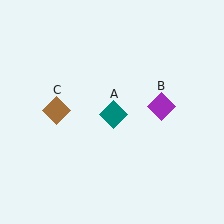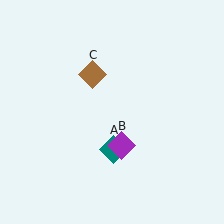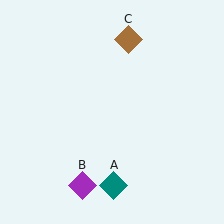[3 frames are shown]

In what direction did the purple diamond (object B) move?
The purple diamond (object B) moved down and to the left.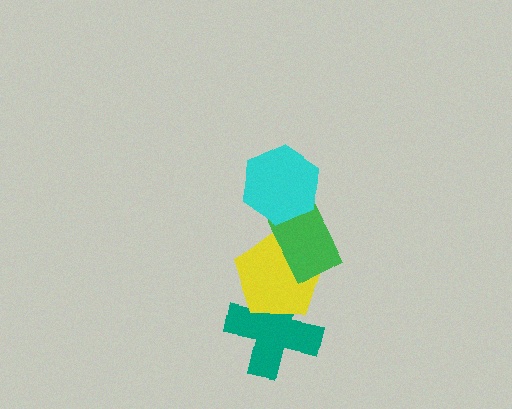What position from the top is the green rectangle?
The green rectangle is 2nd from the top.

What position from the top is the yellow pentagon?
The yellow pentagon is 3rd from the top.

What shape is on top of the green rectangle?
The cyan hexagon is on top of the green rectangle.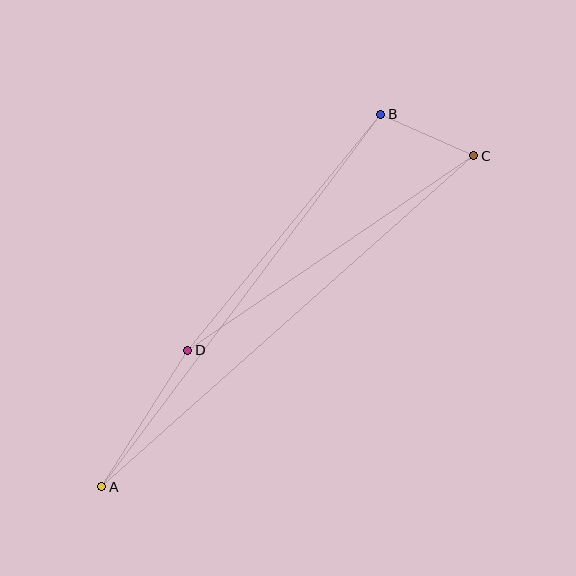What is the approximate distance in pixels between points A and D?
The distance between A and D is approximately 161 pixels.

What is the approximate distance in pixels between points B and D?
The distance between B and D is approximately 305 pixels.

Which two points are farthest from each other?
Points A and C are farthest from each other.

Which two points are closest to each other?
Points B and C are closest to each other.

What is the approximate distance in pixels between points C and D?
The distance between C and D is approximately 346 pixels.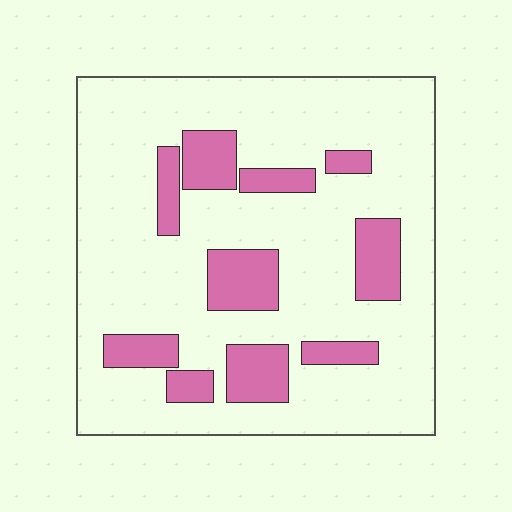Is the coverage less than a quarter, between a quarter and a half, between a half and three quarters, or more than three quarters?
Less than a quarter.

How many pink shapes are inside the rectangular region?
10.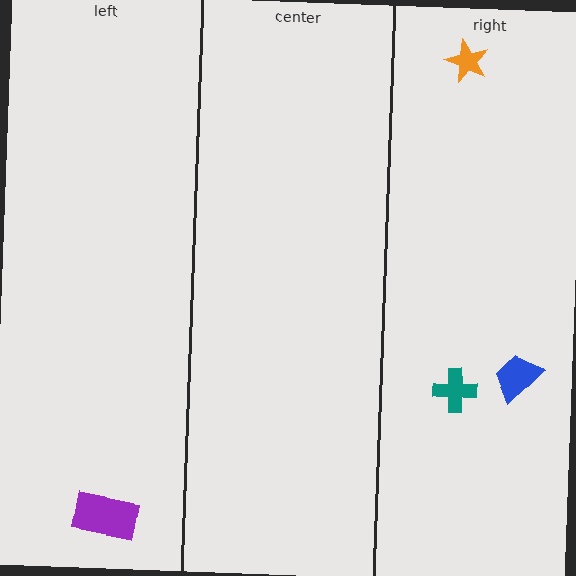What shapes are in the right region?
The orange star, the blue trapezoid, the teal cross.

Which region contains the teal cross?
The right region.